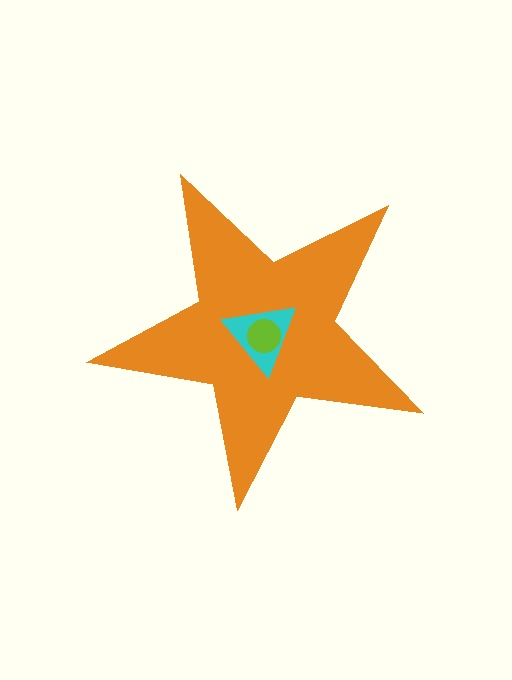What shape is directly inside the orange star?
The cyan triangle.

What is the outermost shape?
The orange star.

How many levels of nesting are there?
3.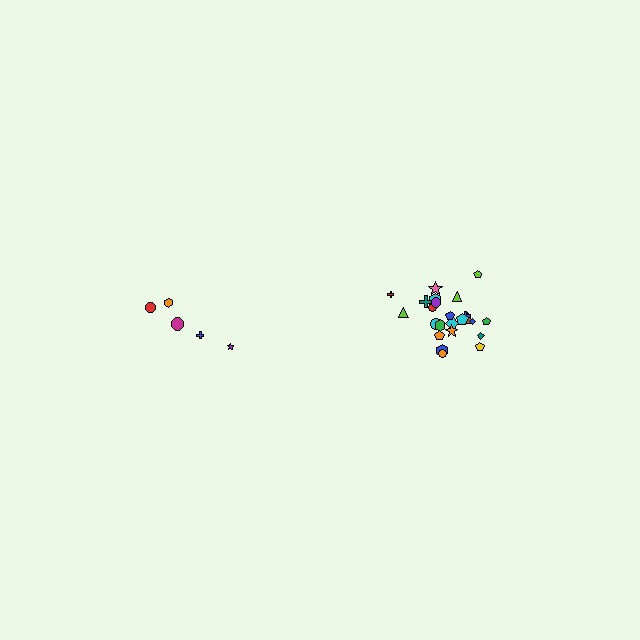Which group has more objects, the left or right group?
The right group.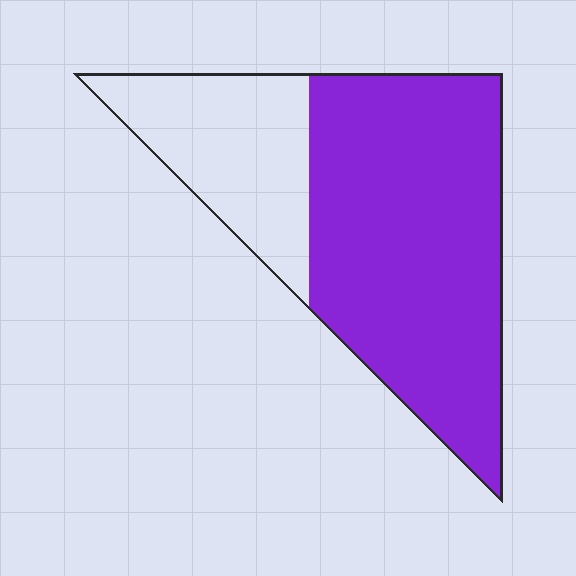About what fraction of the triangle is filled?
About two thirds (2/3).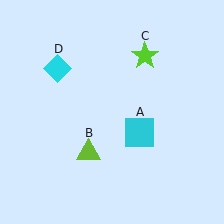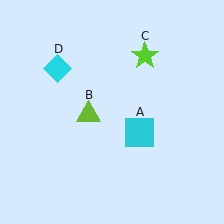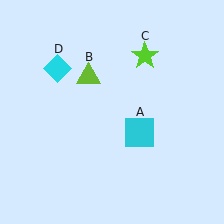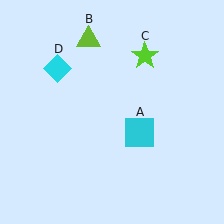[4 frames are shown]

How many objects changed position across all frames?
1 object changed position: lime triangle (object B).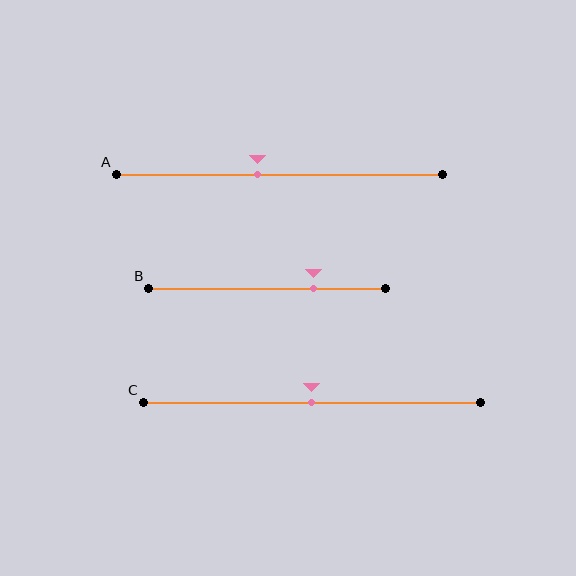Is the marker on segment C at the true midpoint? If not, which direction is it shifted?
Yes, the marker on segment C is at the true midpoint.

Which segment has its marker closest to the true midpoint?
Segment C has its marker closest to the true midpoint.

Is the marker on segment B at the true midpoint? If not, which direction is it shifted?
No, the marker on segment B is shifted to the right by about 20% of the segment length.